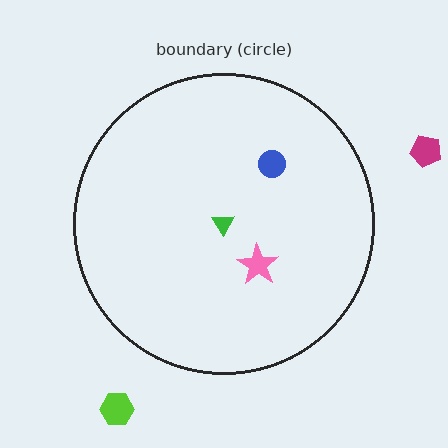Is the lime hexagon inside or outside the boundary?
Outside.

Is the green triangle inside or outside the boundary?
Inside.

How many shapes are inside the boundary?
3 inside, 2 outside.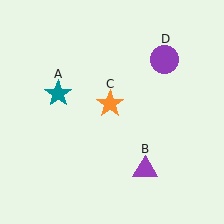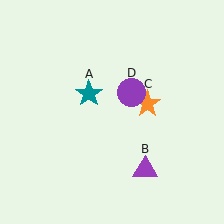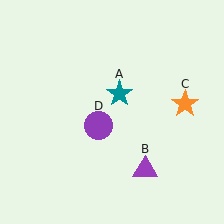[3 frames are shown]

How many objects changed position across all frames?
3 objects changed position: teal star (object A), orange star (object C), purple circle (object D).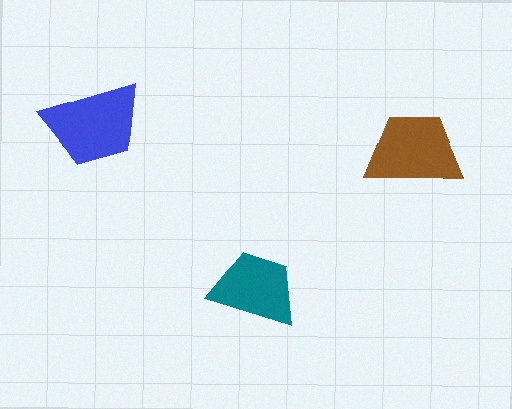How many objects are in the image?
There are 3 objects in the image.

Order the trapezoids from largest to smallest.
the blue one, the brown one, the teal one.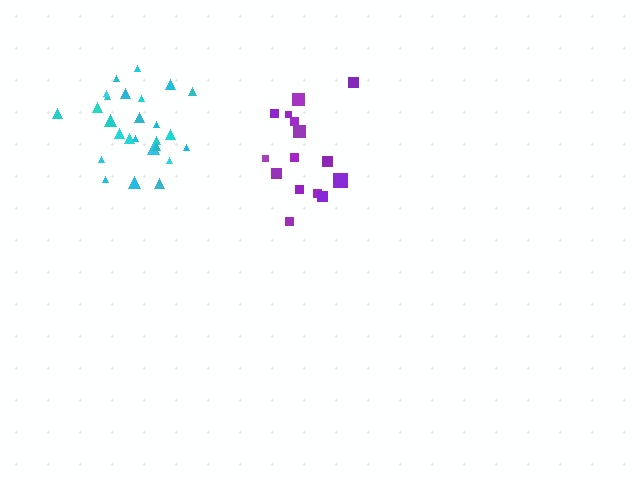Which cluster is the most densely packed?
Cyan.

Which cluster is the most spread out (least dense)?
Purple.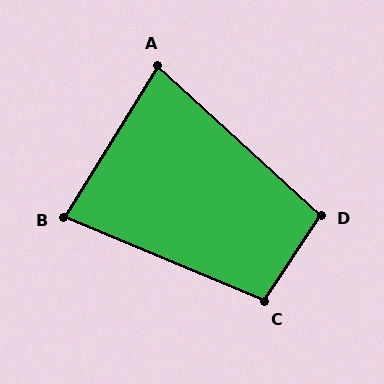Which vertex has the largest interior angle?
C, at approximately 101 degrees.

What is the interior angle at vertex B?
Approximately 81 degrees (acute).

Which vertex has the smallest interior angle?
A, at approximately 79 degrees.